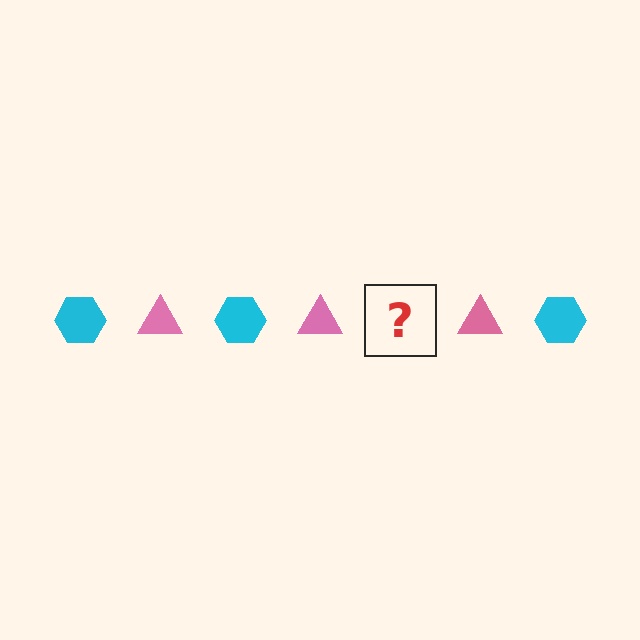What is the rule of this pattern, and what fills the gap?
The rule is that the pattern alternates between cyan hexagon and pink triangle. The gap should be filled with a cyan hexagon.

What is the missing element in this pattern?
The missing element is a cyan hexagon.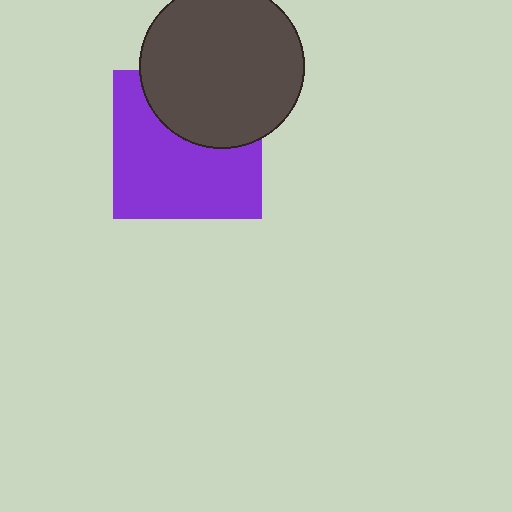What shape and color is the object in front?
The object in front is a dark gray circle.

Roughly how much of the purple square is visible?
About half of it is visible (roughly 63%).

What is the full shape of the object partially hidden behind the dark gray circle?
The partially hidden object is a purple square.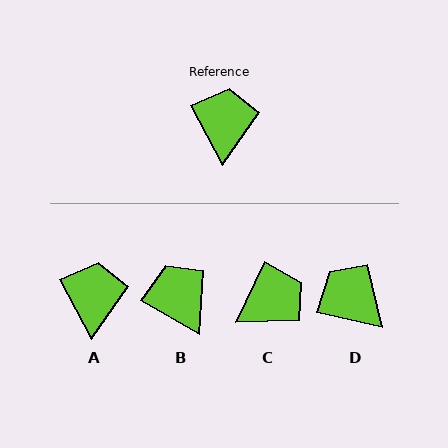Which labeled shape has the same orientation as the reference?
A.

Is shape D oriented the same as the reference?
No, it is off by about 49 degrees.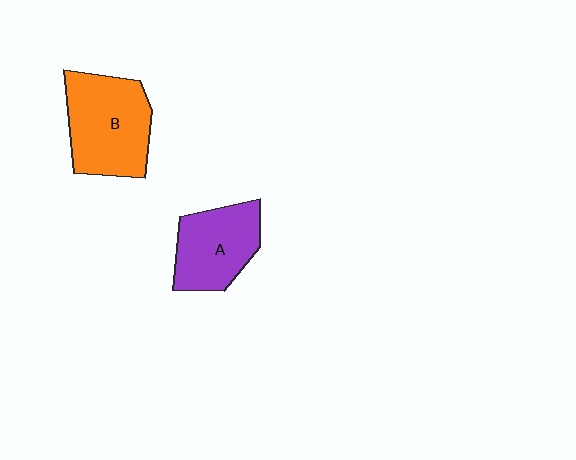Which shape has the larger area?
Shape B (orange).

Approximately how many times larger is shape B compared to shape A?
Approximately 1.3 times.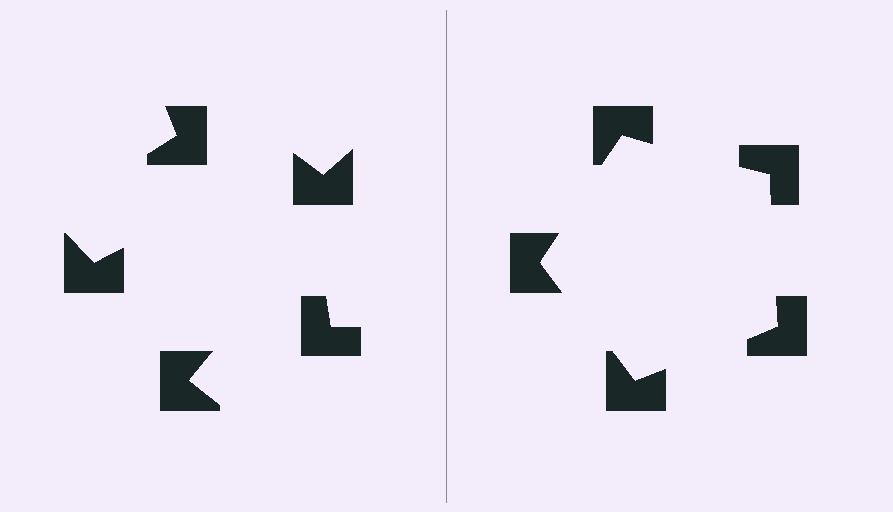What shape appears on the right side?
An illusory pentagon.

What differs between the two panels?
The notched squares are positioned identically on both sides; only the wedge orientations differ. On the right they align to a pentagon; on the left they are misaligned.